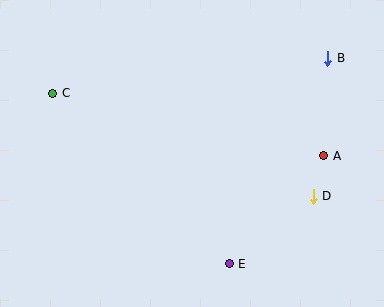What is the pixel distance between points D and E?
The distance between D and E is 108 pixels.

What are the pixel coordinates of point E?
Point E is at (229, 264).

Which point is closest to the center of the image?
Point E at (229, 264) is closest to the center.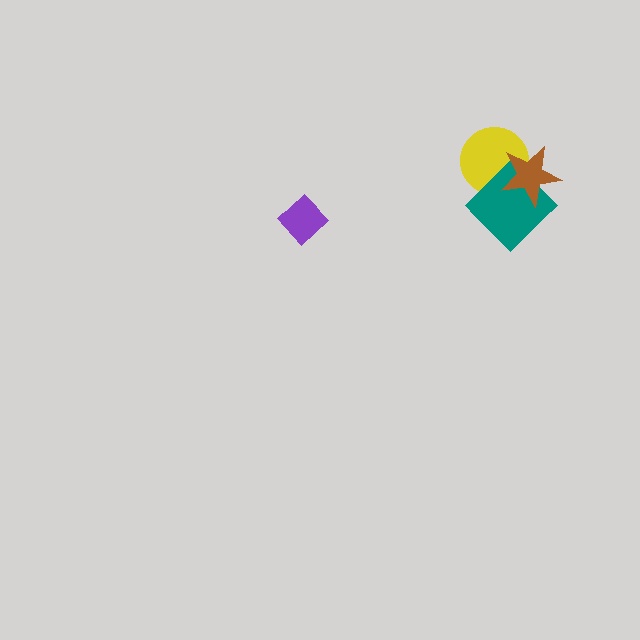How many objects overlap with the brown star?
2 objects overlap with the brown star.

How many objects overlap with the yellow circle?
2 objects overlap with the yellow circle.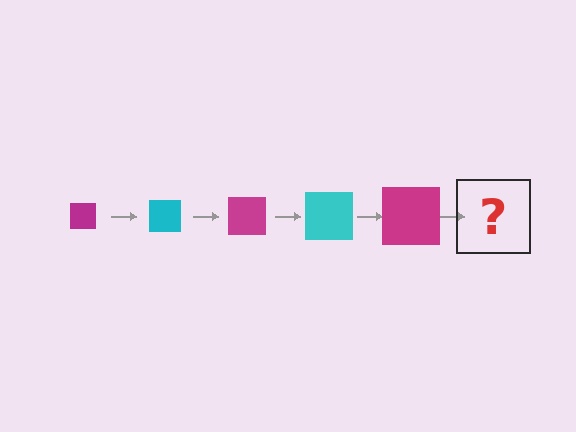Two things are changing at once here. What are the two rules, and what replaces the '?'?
The two rules are that the square grows larger each step and the color cycles through magenta and cyan. The '?' should be a cyan square, larger than the previous one.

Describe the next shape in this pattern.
It should be a cyan square, larger than the previous one.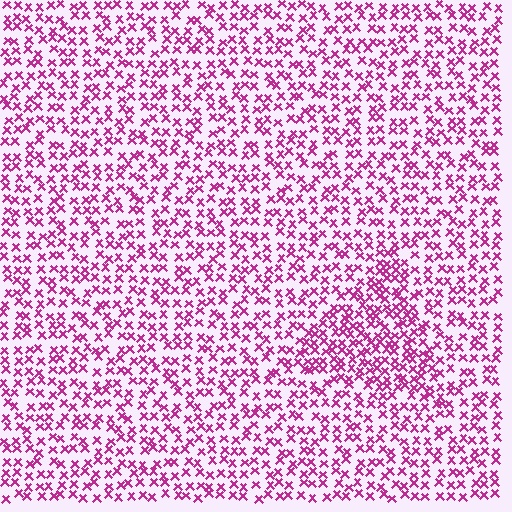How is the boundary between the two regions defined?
The boundary is defined by a change in element density (approximately 1.6x ratio). All elements are the same color, size, and shape.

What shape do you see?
I see a triangle.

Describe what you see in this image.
The image contains small magenta elements arranged at two different densities. A triangle-shaped region is visible where the elements are more densely packed than the surrounding area.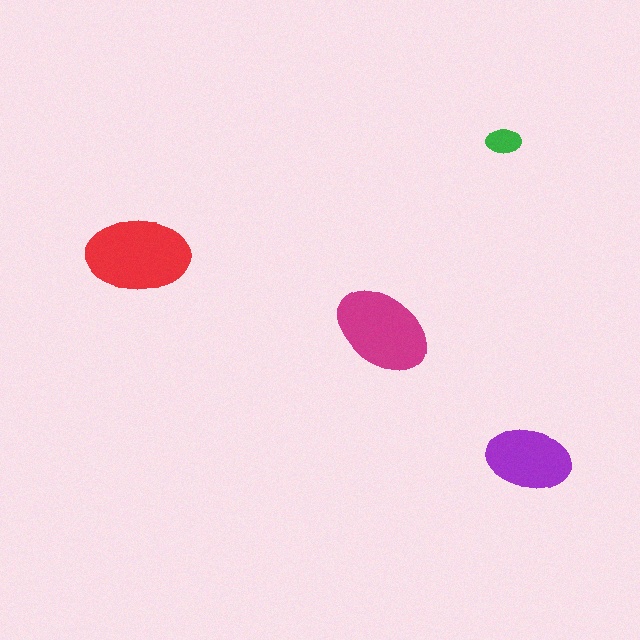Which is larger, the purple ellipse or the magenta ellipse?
The magenta one.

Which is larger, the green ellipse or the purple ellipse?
The purple one.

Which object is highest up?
The green ellipse is topmost.